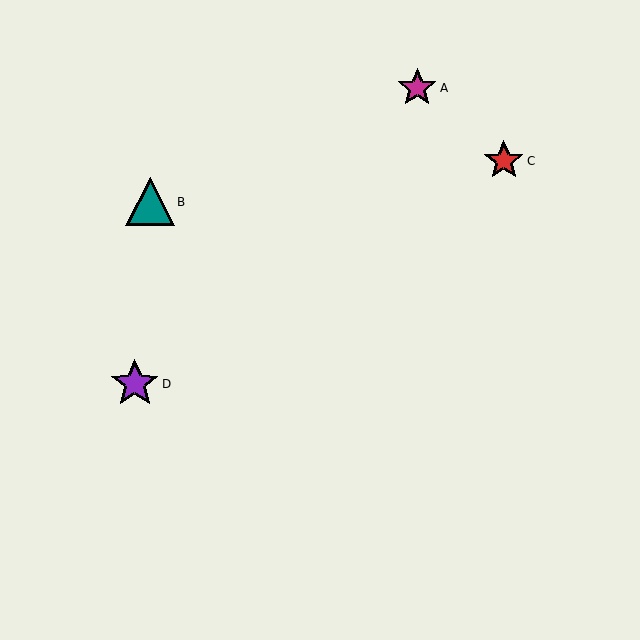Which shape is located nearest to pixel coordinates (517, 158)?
The red star (labeled C) at (504, 161) is nearest to that location.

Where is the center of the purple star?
The center of the purple star is at (135, 384).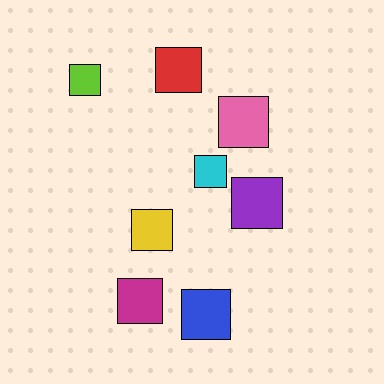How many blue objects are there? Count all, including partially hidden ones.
There is 1 blue object.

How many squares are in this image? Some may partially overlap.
There are 8 squares.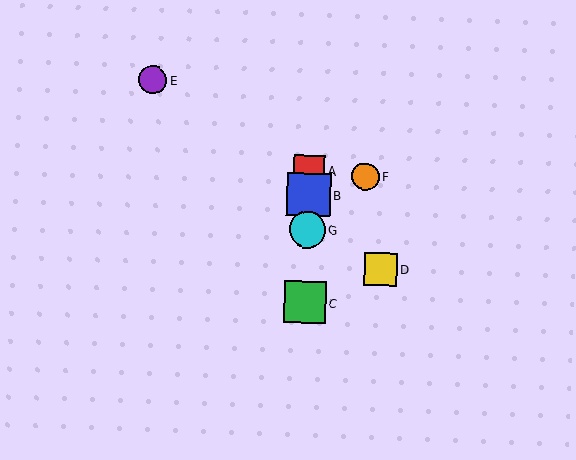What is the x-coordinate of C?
Object C is at x≈305.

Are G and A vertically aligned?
Yes, both are at x≈307.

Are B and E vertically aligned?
No, B is at x≈309 and E is at x≈153.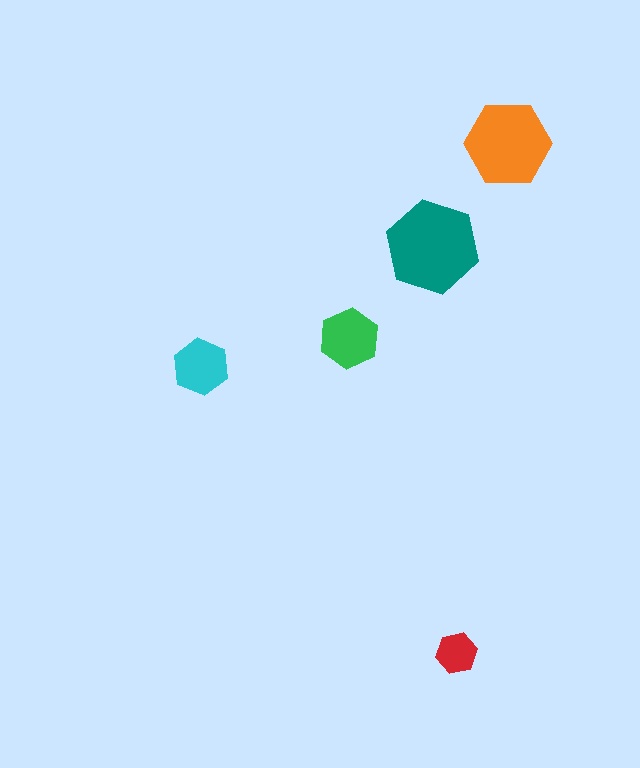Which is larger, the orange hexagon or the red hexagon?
The orange one.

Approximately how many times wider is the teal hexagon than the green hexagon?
About 1.5 times wider.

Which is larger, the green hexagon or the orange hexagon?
The orange one.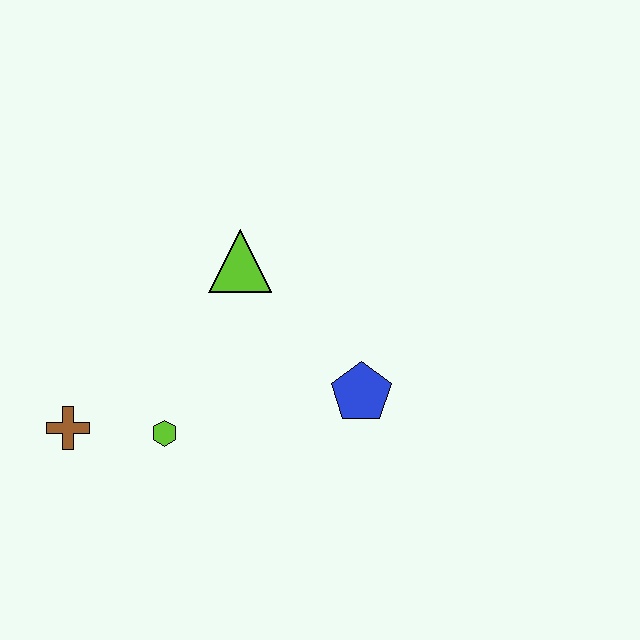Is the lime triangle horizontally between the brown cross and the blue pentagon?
Yes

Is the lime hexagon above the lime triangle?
No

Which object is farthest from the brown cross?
The blue pentagon is farthest from the brown cross.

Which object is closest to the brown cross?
The lime hexagon is closest to the brown cross.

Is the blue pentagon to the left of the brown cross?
No